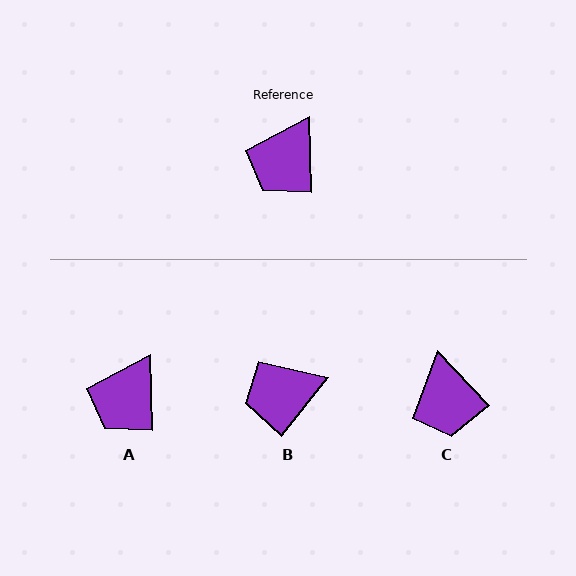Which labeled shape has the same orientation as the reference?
A.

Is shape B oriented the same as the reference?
No, it is off by about 41 degrees.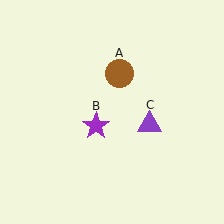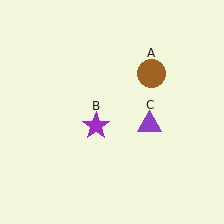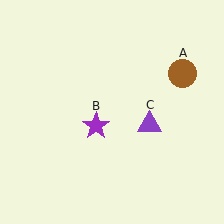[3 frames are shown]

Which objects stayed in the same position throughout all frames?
Purple star (object B) and purple triangle (object C) remained stationary.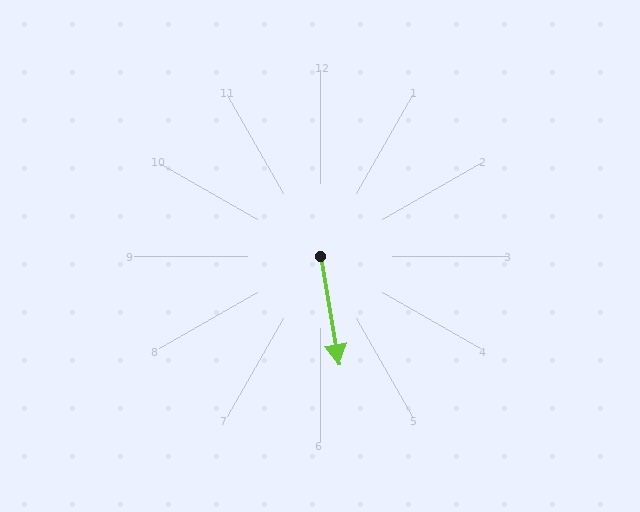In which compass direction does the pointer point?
South.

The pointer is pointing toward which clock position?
Roughly 6 o'clock.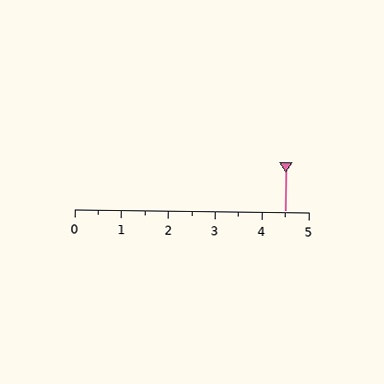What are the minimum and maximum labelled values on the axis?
The axis runs from 0 to 5.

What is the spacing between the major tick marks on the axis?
The major ticks are spaced 1 apart.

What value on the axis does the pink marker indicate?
The marker indicates approximately 4.5.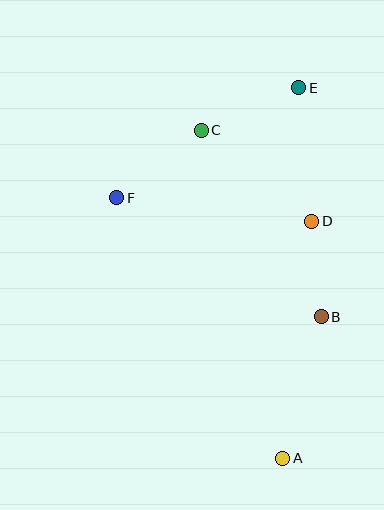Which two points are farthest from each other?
Points A and E are farthest from each other.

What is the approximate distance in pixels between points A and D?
The distance between A and D is approximately 239 pixels.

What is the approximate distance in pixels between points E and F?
The distance between E and F is approximately 213 pixels.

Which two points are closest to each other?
Points B and D are closest to each other.